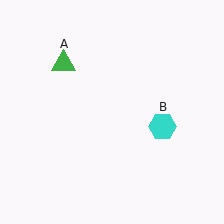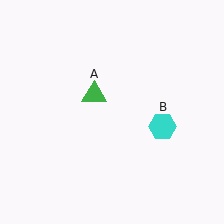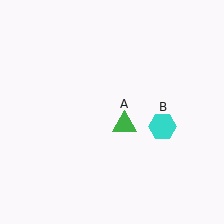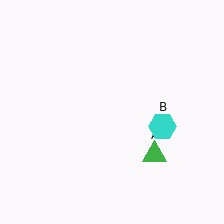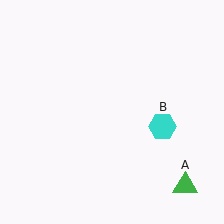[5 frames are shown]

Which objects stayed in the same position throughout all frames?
Cyan hexagon (object B) remained stationary.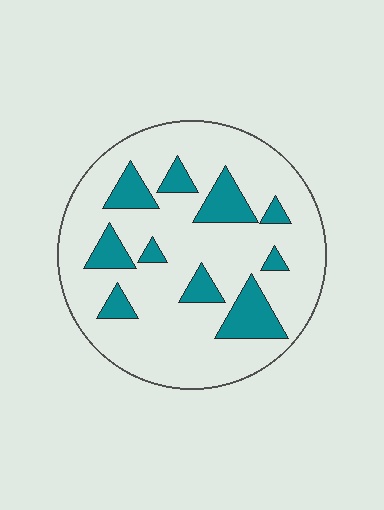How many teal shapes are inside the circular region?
10.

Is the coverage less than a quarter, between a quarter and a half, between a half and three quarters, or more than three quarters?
Less than a quarter.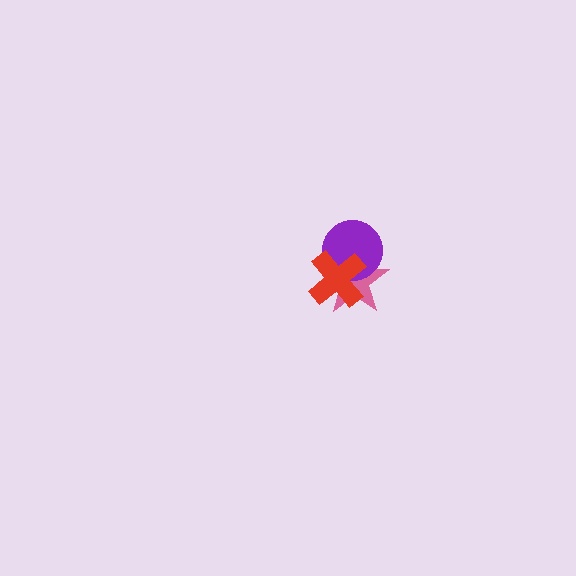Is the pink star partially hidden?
Yes, it is partially covered by another shape.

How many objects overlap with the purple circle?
2 objects overlap with the purple circle.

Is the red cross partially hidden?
No, no other shape covers it.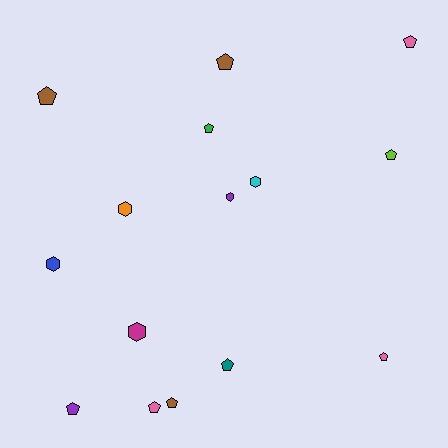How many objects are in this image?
There are 15 objects.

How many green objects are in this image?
There is 1 green object.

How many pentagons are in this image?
There are 10 pentagons.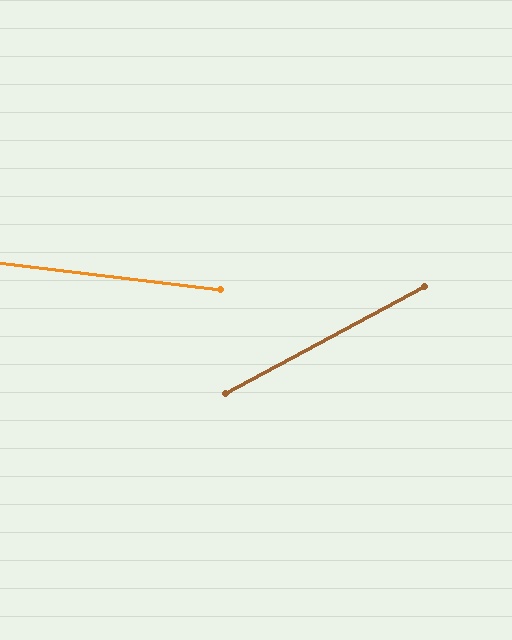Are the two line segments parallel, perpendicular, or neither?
Neither parallel nor perpendicular — they differ by about 35°.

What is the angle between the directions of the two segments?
Approximately 35 degrees.